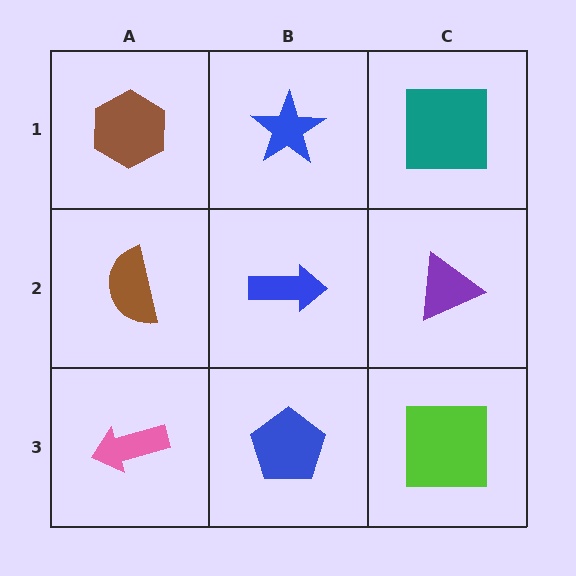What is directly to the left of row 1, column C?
A blue star.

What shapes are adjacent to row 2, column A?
A brown hexagon (row 1, column A), a pink arrow (row 3, column A), a blue arrow (row 2, column B).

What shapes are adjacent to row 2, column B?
A blue star (row 1, column B), a blue pentagon (row 3, column B), a brown semicircle (row 2, column A), a purple triangle (row 2, column C).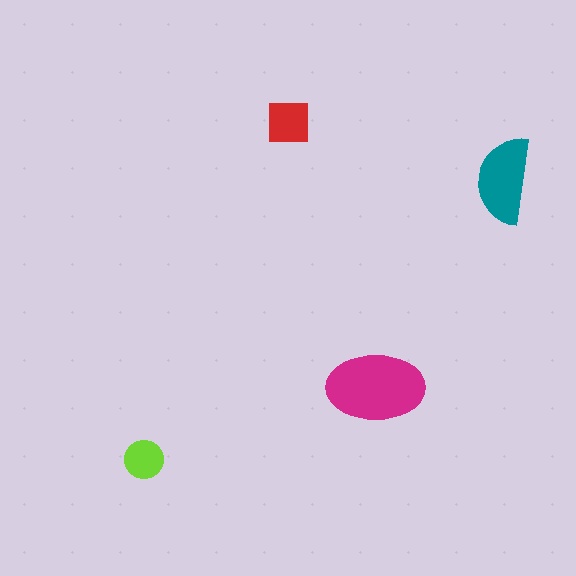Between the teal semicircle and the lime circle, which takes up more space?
The teal semicircle.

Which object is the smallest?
The lime circle.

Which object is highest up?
The red square is topmost.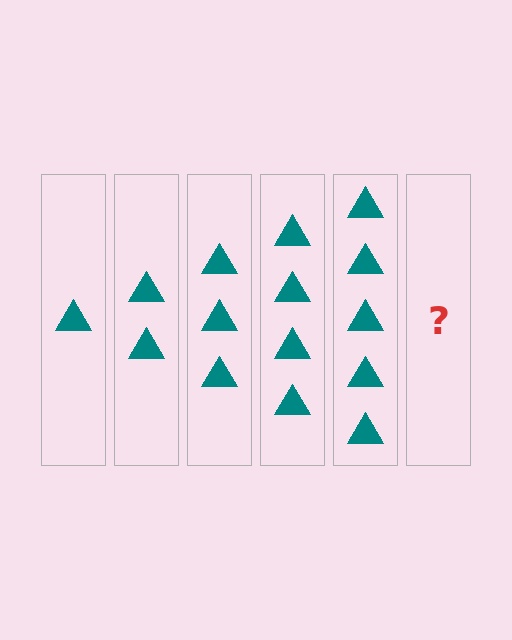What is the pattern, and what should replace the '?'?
The pattern is that each step adds one more triangle. The '?' should be 6 triangles.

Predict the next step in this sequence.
The next step is 6 triangles.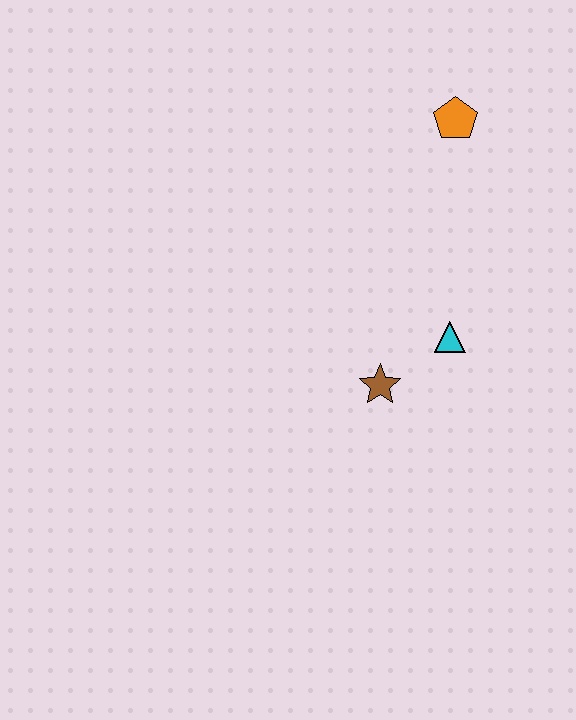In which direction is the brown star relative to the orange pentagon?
The brown star is below the orange pentagon.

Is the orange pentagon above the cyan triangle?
Yes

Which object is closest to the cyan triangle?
The brown star is closest to the cyan triangle.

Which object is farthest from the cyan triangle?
The orange pentagon is farthest from the cyan triangle.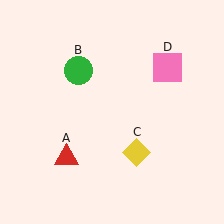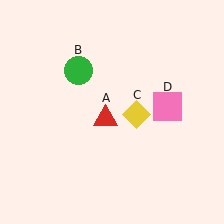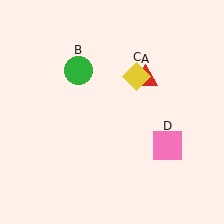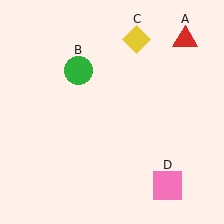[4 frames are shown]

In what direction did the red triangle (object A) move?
The red triangle (object A) moved up and to the right.